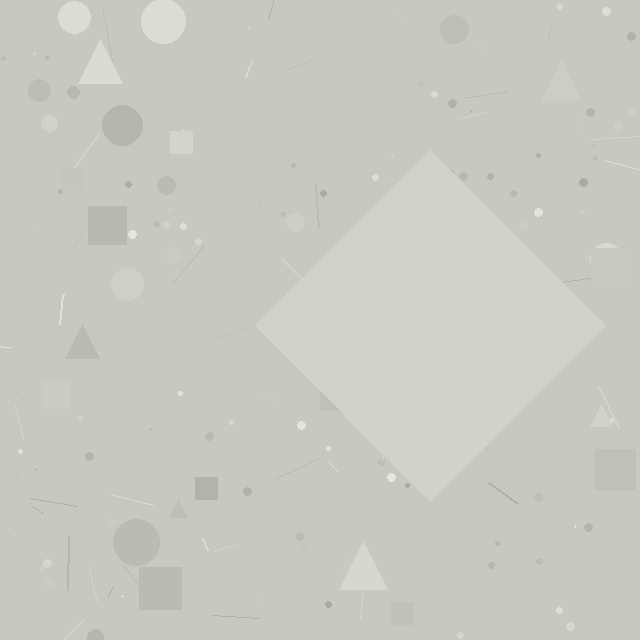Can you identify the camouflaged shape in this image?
The camouflaged shape is a diamond.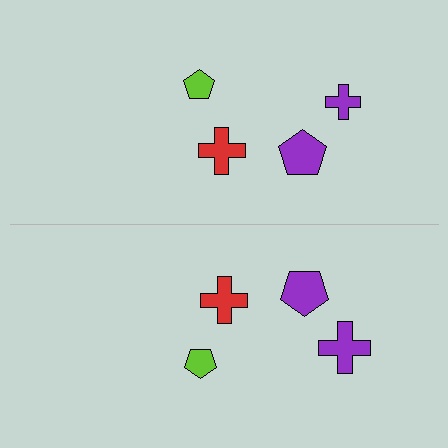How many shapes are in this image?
There are 8 shapes in this image.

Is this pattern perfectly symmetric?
No, the pattern is not perfectly symmetric. The purple cross on the bottom side has a different size than its mirror counterpart.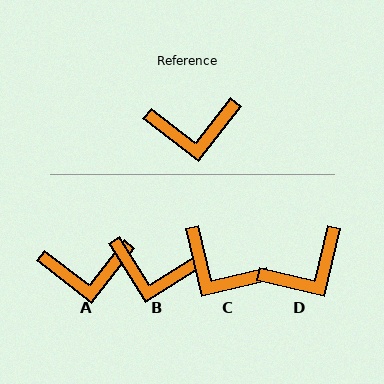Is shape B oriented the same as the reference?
No, it is off by about 20 degrees.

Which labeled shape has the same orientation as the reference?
A.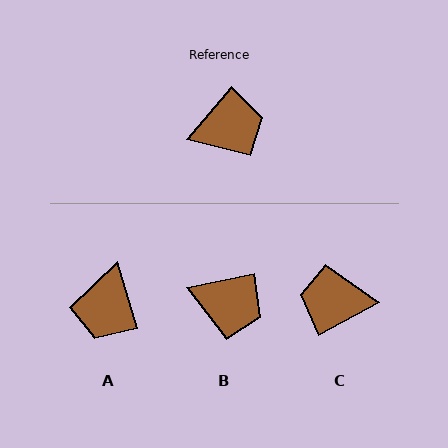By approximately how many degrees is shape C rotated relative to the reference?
Approximately 159 degrees counter-clockwise.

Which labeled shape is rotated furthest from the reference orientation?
C, about 159 degrees away.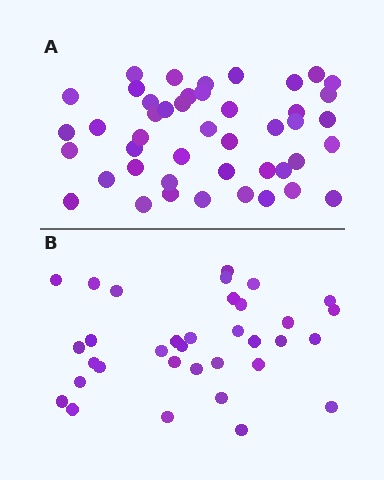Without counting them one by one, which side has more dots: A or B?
Region A (the top region) has more dots.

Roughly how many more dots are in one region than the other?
Region A has roughly 12 or so more dots than region B.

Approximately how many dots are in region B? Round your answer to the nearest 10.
About 30 dots. (The exact count is 34, which rounds to 30.)